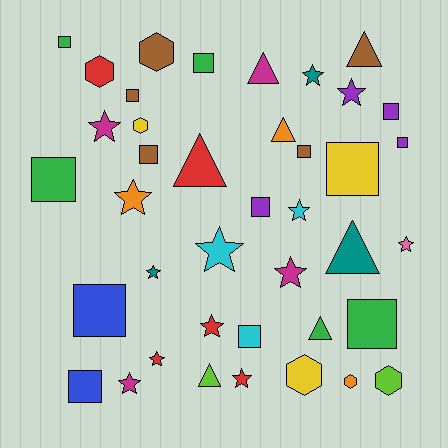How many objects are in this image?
There are 40 objects.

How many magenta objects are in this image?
There are 4 magenta objects.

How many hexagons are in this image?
There are 6 hexagons.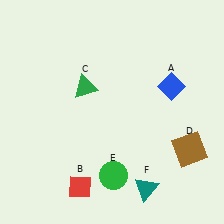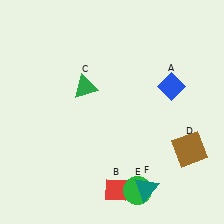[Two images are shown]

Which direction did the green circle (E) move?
The green circle (E) moved right.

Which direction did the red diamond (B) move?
The red diamond (B) moved right.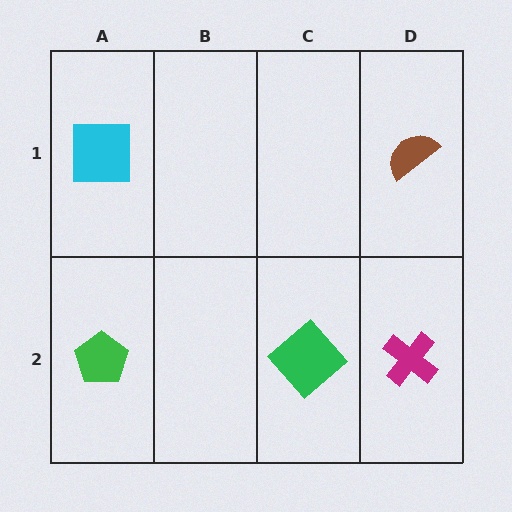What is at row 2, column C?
A green diamond.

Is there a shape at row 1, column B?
No, that cell is empty.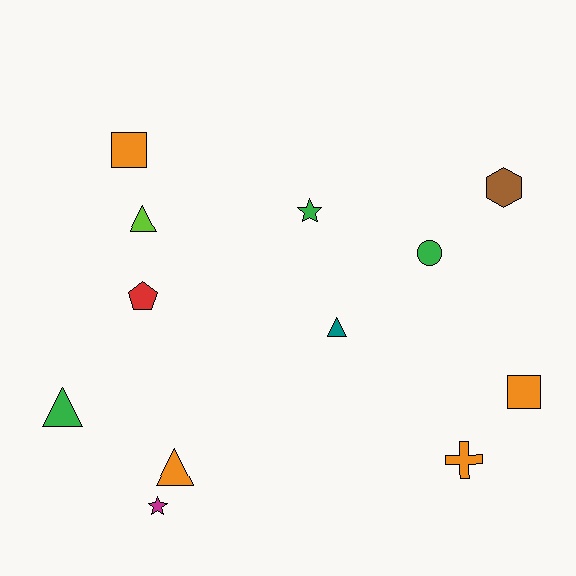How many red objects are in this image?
There is 1 red object.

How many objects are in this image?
There are 12 objects.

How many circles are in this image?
There is 1 circle.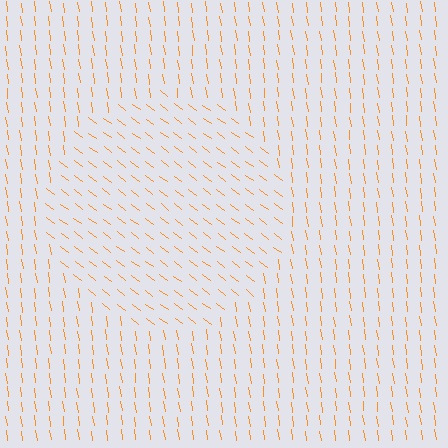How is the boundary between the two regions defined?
The boundary is defined purely by a change in line orientation (approximately 45 degrees difference). All lines are the same color and thickness.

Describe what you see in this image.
The image is filled with small orange line segments. A circle region in the image has lines oriented differently from the surrounding lines, creating a visible texture boundary.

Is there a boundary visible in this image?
Yes, there is a texture boundary formed by a change in line orientation.